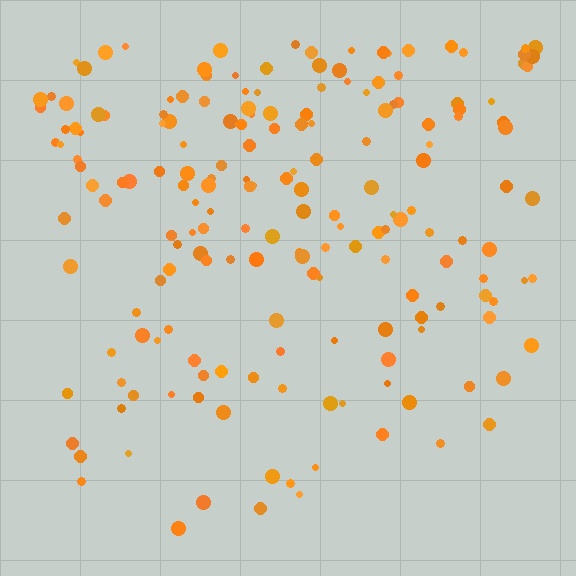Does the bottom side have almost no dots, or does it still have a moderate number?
Still a moderate number, just noticeably fewer than the top.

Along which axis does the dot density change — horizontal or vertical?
Vertical.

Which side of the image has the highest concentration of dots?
The top.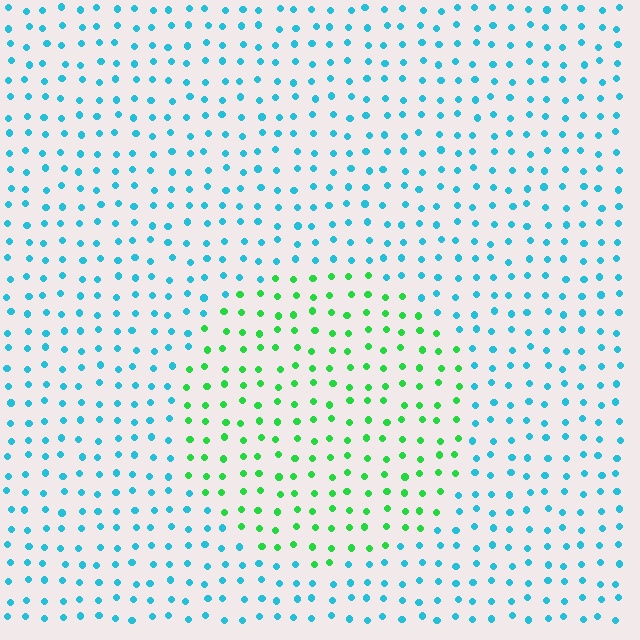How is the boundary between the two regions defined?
The boundary is defined purely by a slight shift in hue (about 60 degrees). Spacing, size, and orientation are identical on both sides.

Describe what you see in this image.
The image is filled with small cyan elements in a uniform arrangement. A circle-shaped region is visible where the elements are tinted to a slightly different hue, forming a subtle color boundary.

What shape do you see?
I see a circle.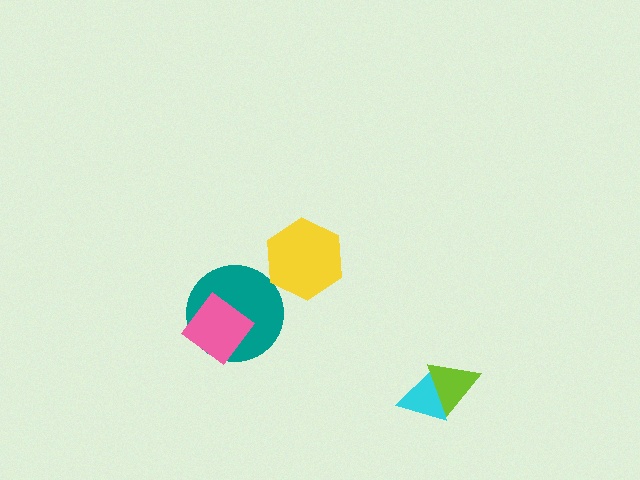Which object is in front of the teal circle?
The pink diamond is in front of the teal circle.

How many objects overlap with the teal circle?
1 object overlaps with the teal circle.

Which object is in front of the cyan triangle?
The lime triangle is in front of the cyan triangle.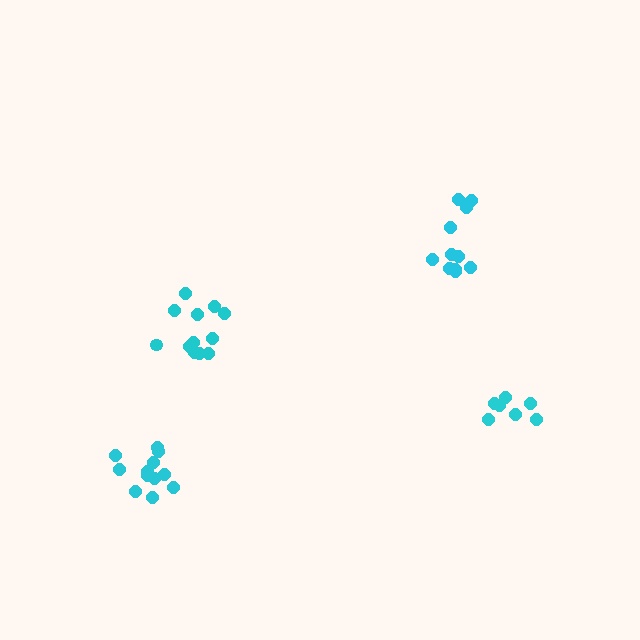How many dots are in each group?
Group 1: 7 dots, Group 2: 11 dots, Group 3: 12 dots, Group 4: 12 dots (42 total).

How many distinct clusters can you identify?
There are 4 distinct clusters.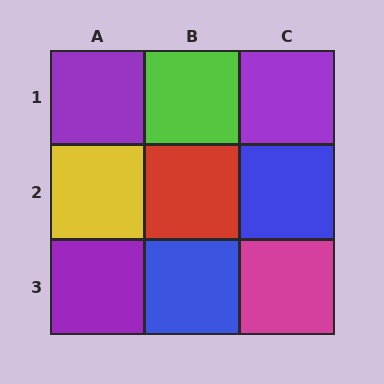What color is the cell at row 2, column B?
Red.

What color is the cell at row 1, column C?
Purple.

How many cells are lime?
1 cell is lime.